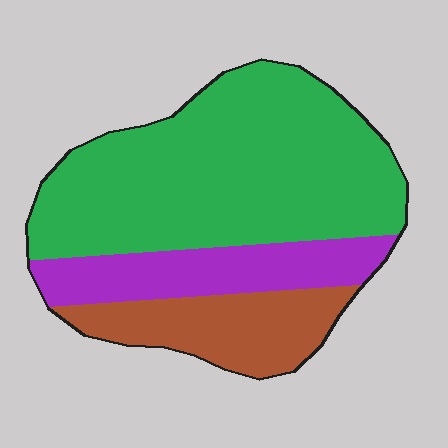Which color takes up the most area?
Green, at roughly 60%.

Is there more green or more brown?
Green.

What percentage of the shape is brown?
Brown covers about 20% of the shape.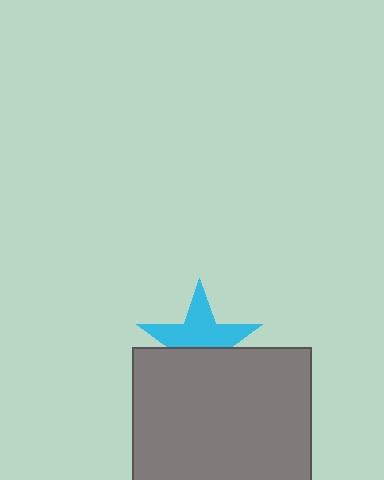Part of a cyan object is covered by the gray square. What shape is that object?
It is a star.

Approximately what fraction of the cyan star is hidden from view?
Roughly 42% of the cyan star is hidden behind the gray square.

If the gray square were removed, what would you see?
You would see the complete cyan star.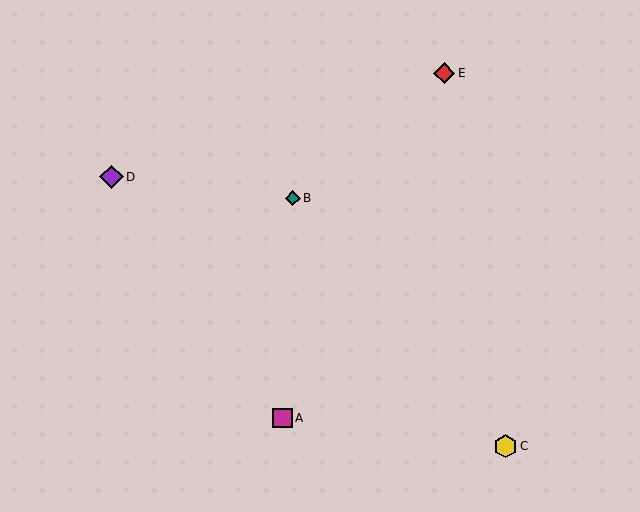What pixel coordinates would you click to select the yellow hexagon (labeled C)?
Click at (506, 446) to select the yellow hexagon C.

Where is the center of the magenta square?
The center of the magenta square is at (283, 418).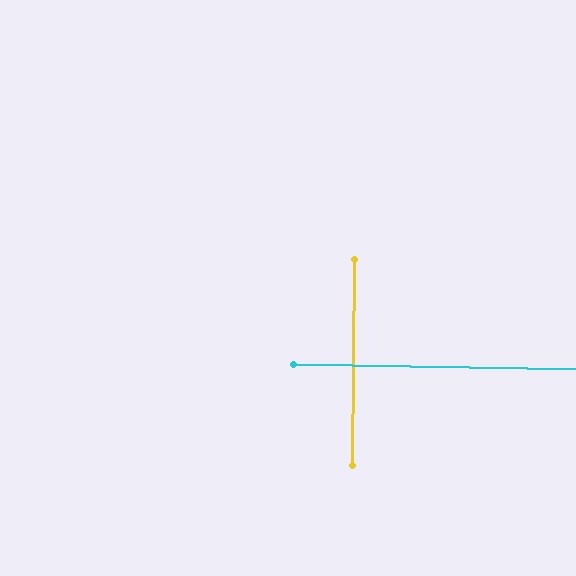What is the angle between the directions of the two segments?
Approximately 89 degrees.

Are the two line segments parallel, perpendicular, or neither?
Perpendicular — they meet at approximately 89°.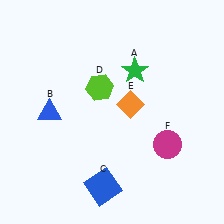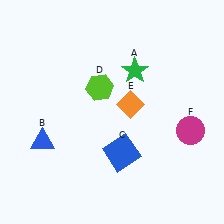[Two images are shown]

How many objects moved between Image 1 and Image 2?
3 objects moved between the two images.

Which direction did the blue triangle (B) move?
The blue triangle (B) moved down.